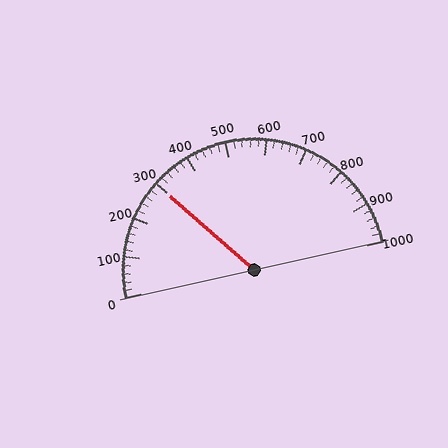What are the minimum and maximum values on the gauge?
The gauge ranges from 0 to 1000.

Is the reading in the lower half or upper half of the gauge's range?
The reading is in the lower half of the range (0 to 1000).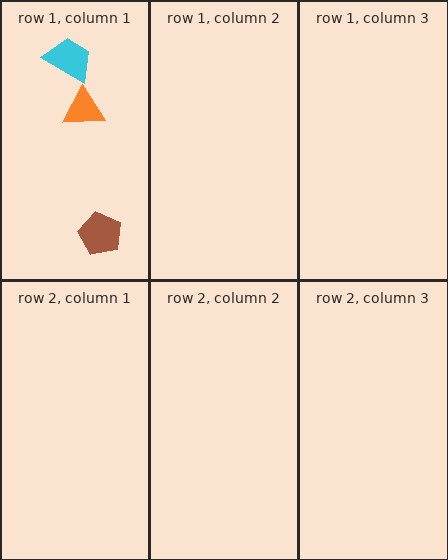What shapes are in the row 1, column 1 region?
The brown pentagon, the cyan trapezoid, the orange triangle.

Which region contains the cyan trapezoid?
The row 1, column 1 region.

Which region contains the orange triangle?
The row 1, column 1 region.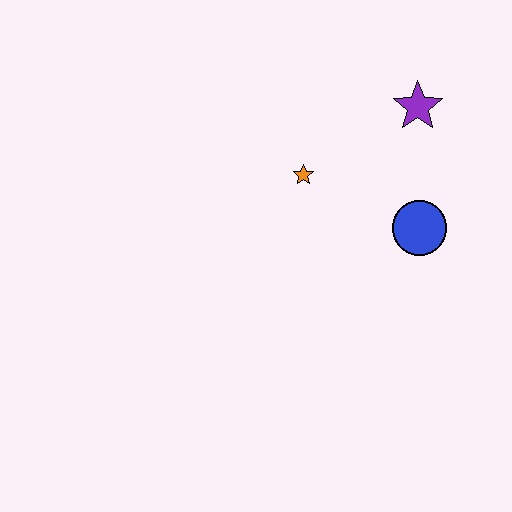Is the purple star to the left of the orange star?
No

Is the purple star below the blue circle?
No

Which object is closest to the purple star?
The blue circle is closest to the purple star.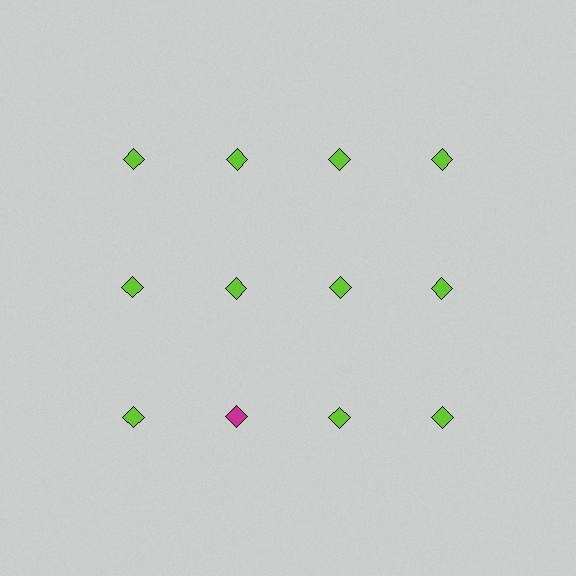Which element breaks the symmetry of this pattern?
The magenta diamond in the third row, second from left column breaks the symmetry. All other shapes are lime diamonds.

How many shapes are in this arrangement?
There are 12 shapes arranged in a grid pattern.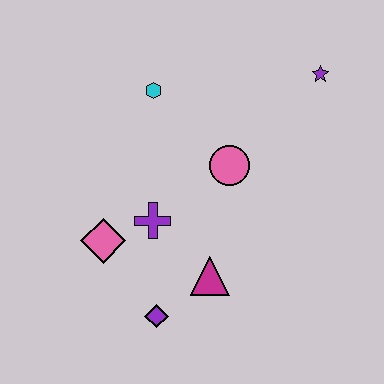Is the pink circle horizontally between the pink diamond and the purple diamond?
No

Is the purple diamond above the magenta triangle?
No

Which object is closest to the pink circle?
The purple cross is closest to the pink circle.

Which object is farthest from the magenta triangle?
The purple star is farthest from the magenta triangle.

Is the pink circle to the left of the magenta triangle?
No